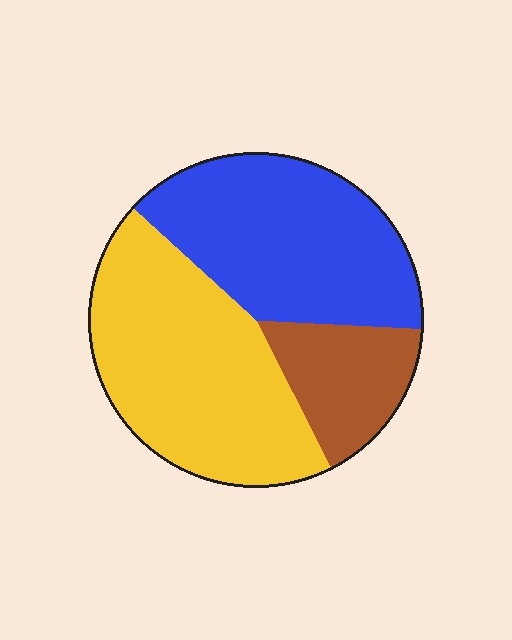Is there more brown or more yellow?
Yellow.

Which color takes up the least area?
Brown, at roughly 15%.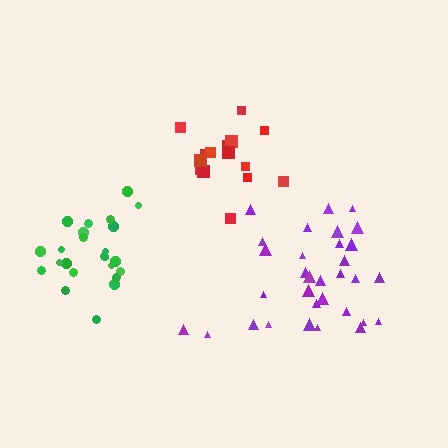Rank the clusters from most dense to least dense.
green, red, purple.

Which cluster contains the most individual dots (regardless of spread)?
Purple (32).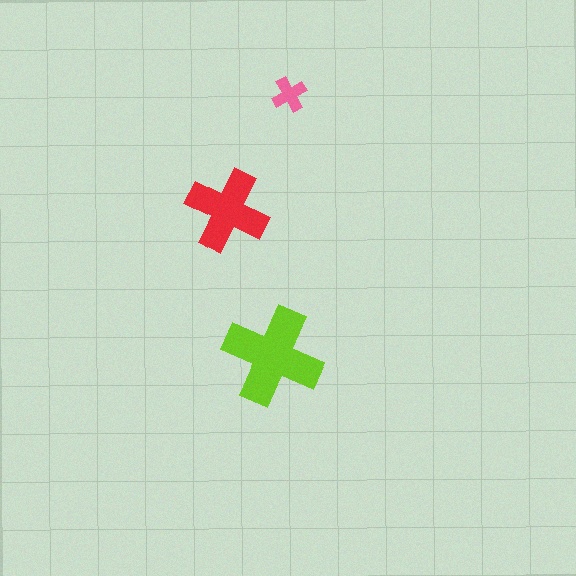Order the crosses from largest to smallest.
the lime one, the red one, the pink one.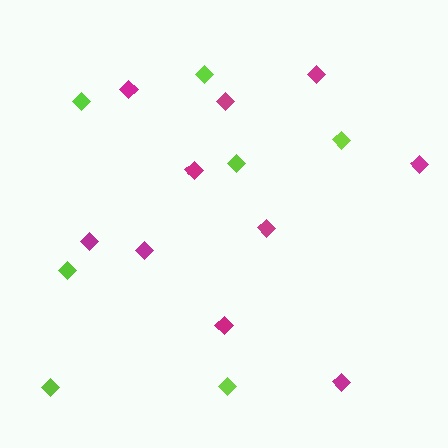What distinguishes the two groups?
There are 2 groups: one group of lime diamonds (7) and one group of magenta diamonds (10).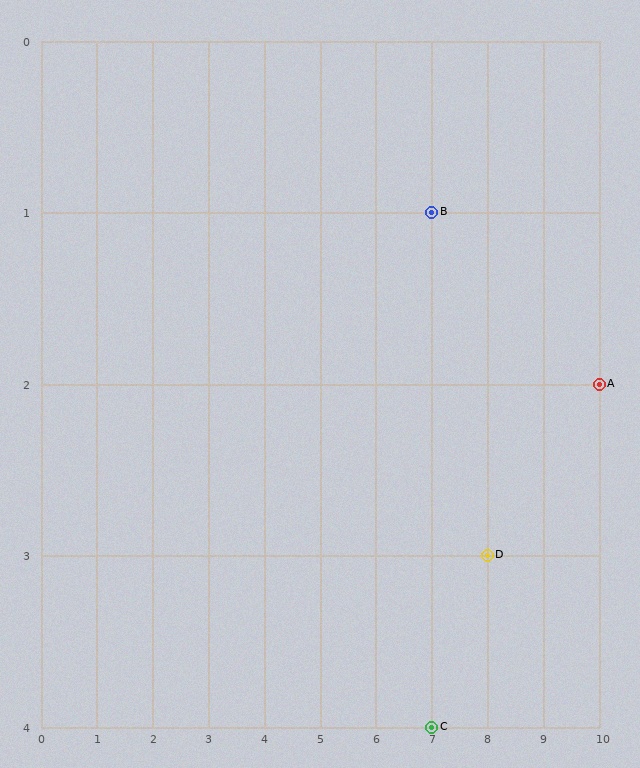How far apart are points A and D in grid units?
Points A and D are 2 columns and 1 row apart (about 2.2 grid units diagonally).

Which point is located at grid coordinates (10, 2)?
Point A is at (10, 2).